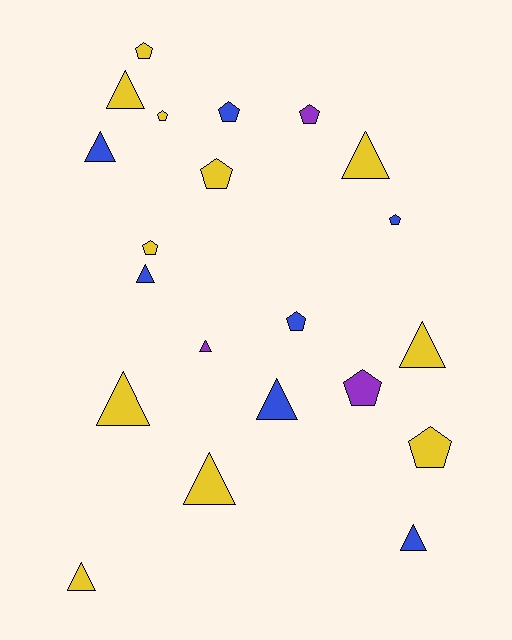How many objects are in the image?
There are 21 objects.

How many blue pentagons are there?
There are 3 blue pentagons.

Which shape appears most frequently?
Triangle, with 11 objects.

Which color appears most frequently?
Yellow, with 11 objects.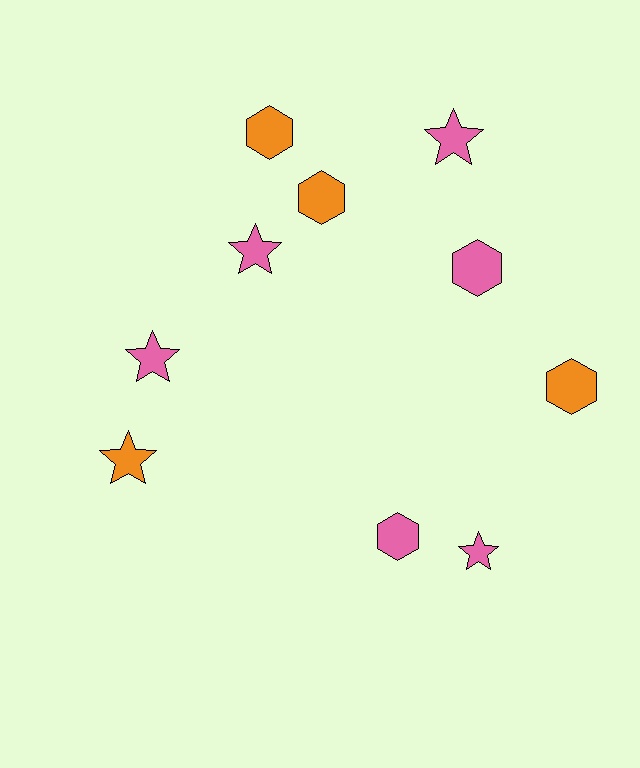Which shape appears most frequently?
Star, with 5 objects.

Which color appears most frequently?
Pink, with 6 objects.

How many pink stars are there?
There are 4 pink stars.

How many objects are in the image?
There are 10 objects.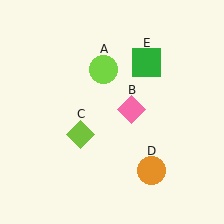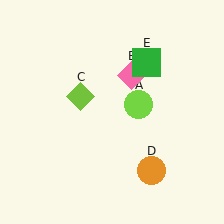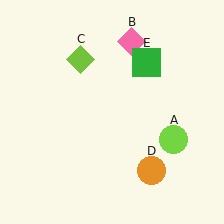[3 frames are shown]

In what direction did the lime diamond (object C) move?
The lime diamond (object C) moved up.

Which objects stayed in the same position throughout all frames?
Orange circle (object D) and green square (object E) remained stationary.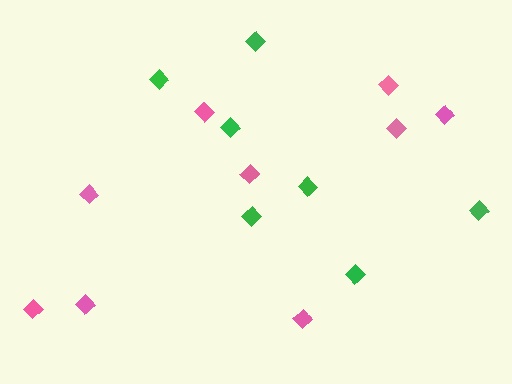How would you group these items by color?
There are 2 groups: one group of green diamonds (7) and one group of pink diamonds (9).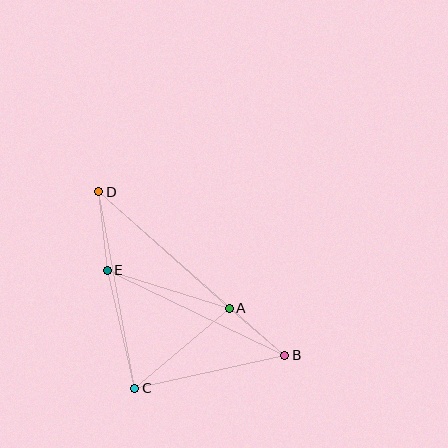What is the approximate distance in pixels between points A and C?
The distance between A and C is approximately 124 pixels.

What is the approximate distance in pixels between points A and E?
The distance between A and E is approximately 128 pixels.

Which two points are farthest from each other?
Points B and D are farthest from each other.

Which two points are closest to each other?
Points A and B are closest to each other.